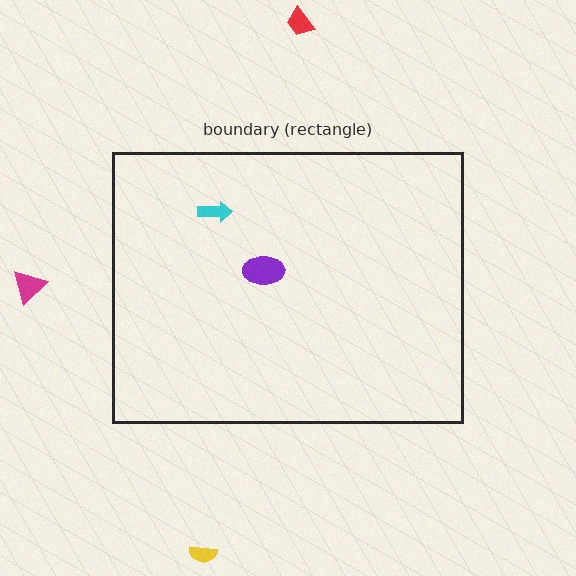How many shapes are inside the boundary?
2 inside, 3 outside.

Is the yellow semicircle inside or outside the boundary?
Outside.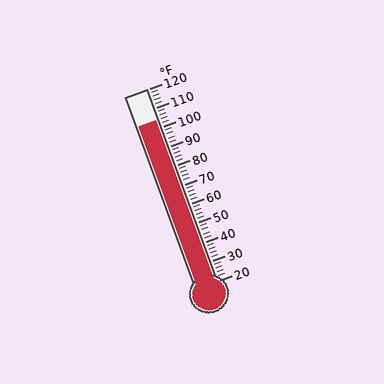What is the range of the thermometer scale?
The thermometer scale ranges from 20°F to 120°F.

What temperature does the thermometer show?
The thermometer shows approximately 104°F.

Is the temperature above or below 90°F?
The temperature is above 90°F.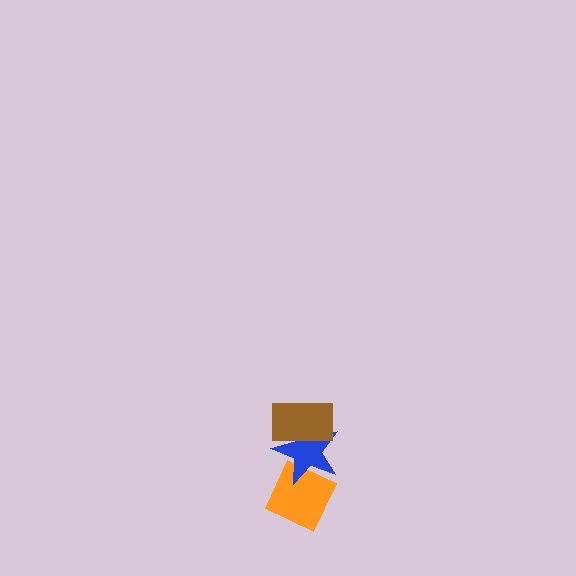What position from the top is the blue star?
The blue star is 2nd from the top.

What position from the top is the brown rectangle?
The brown rectangle is 1st from the top.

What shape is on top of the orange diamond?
The blue star is on top of the orange diamond.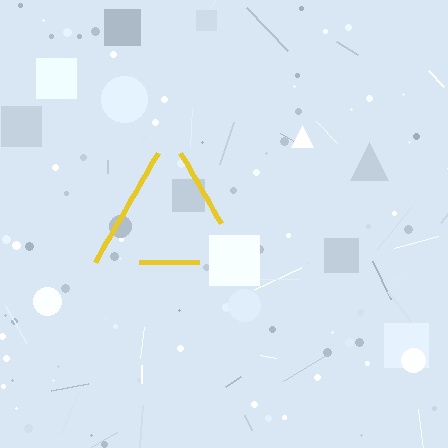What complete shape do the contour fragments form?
The contour fragments form a triangle.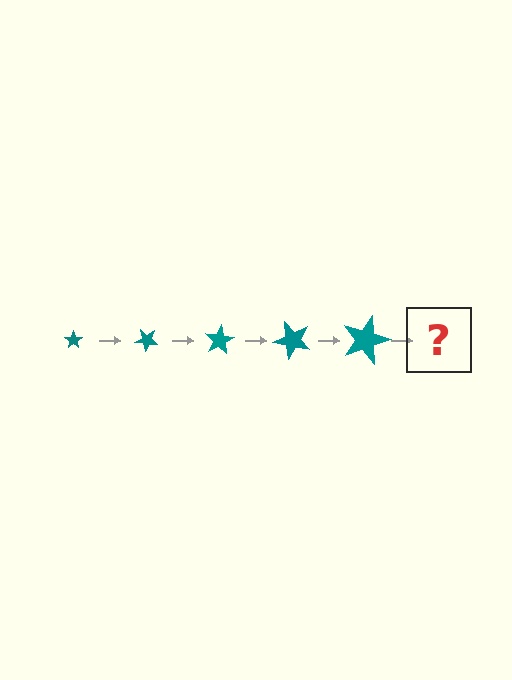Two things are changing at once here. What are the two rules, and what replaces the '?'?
The two rules are that the star grows larger each step and it rotates 40 degrees each step. The '?' should be a star, larger than the previous one and rotated 200 degrees from the start.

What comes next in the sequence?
The next element should be a star, larger than the previous one and rotated 200 degrees from the start.